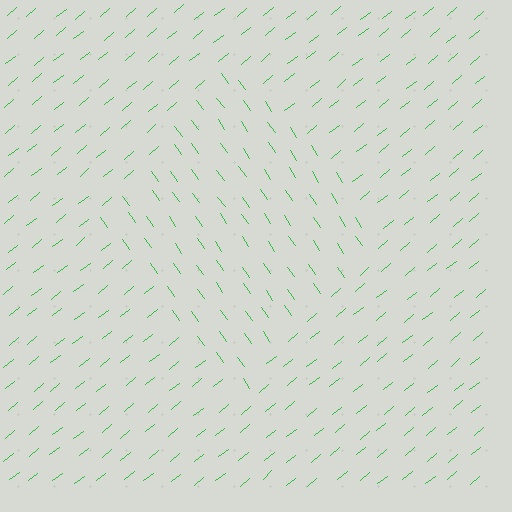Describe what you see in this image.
The image is filled with small green line segments. A diamond region in the image has lines oriented differently from the surrounding lines, creating a visible texture boundary.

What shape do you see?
I see a diamond.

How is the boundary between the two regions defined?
The boundary is defined purely by a change in line orientation (approximately 85 degrees difference). All lines are the same color and thickness.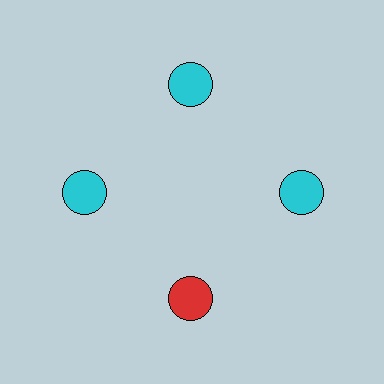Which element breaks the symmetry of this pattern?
The red circle at roughly the 6 o'clock position breaks the symmetry. All other shapes are cyan circles.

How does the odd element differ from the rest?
It has a different color: red instead of cyan.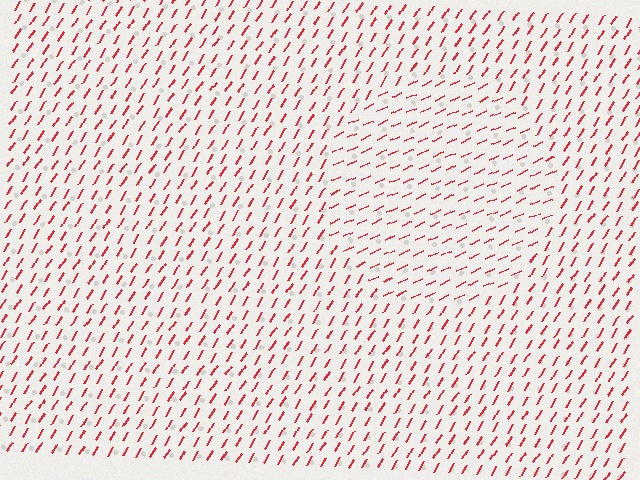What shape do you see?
I see a circle.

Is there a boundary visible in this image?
Yes, there is a texture boundary formed by a change in line orientation.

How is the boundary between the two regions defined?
The boundary is defined purely by a change in line orientation (approximately 33 degrees difference). All lines are the same color and thickness.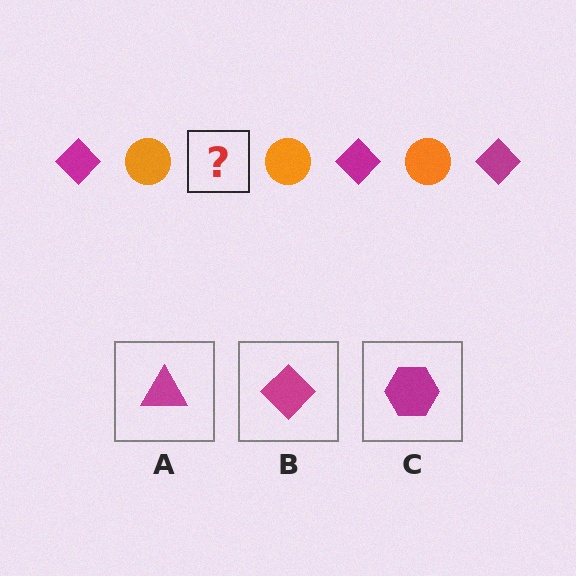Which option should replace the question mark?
Option B.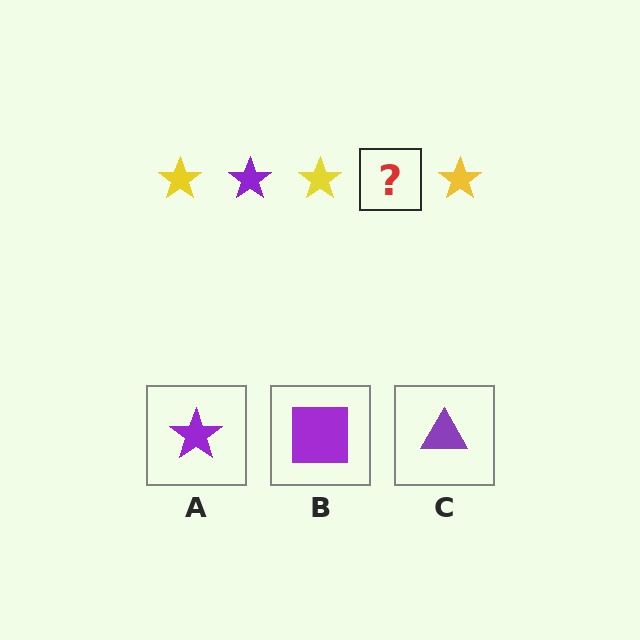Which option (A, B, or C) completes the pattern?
A.